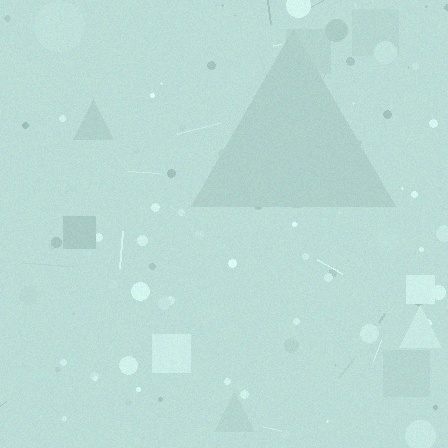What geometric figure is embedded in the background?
A triangle is embedded in the background.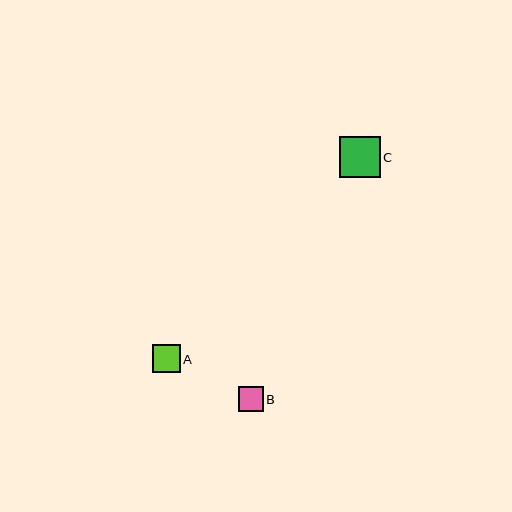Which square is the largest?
Square C is the largest with a size of approximately 41 pixels.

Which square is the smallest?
Square B is the smallest with a size of approximately 24 pixels.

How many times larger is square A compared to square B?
Square A is approximately 1.1 times the size of square B.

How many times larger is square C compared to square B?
Square C is approximately 1.7 times the size of square B.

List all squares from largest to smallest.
From largest to smallest: C, A, B.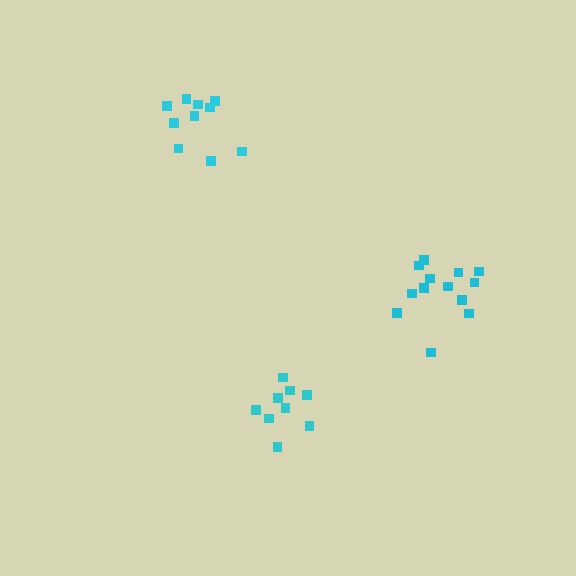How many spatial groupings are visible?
There are 3 spatial groupings.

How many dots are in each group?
Group 1: 13 dots, Group 2: 9 dots, Group 3: 10 dots (32 total).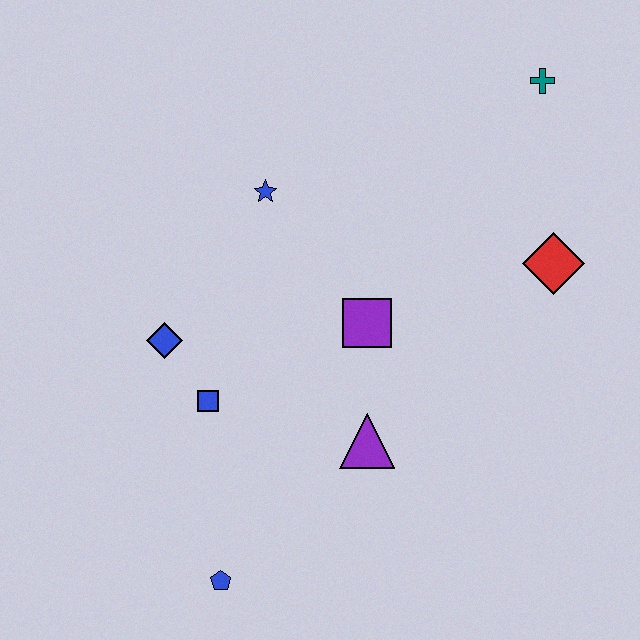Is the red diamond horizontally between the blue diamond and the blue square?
No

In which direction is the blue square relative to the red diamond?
The blue square is to the left of the red diamond.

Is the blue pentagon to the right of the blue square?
Yes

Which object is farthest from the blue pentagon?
The teal cross is farthest from the blue pentagon.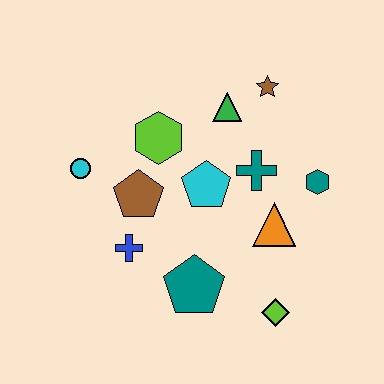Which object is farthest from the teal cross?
The cyan circle is farthest from the teal cross.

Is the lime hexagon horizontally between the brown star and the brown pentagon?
Yes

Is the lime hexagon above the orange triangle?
Yes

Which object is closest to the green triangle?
The brown star is closest to the green triangle.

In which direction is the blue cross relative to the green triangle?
The blue cross is below the green triangle.